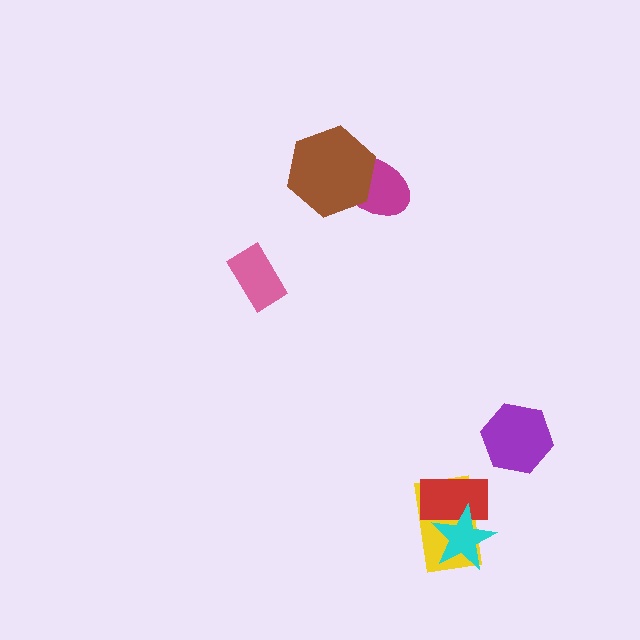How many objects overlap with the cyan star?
2 objects overlap with the cyan star.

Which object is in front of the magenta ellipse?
The brown hexagon is in front of the magenta ellipse.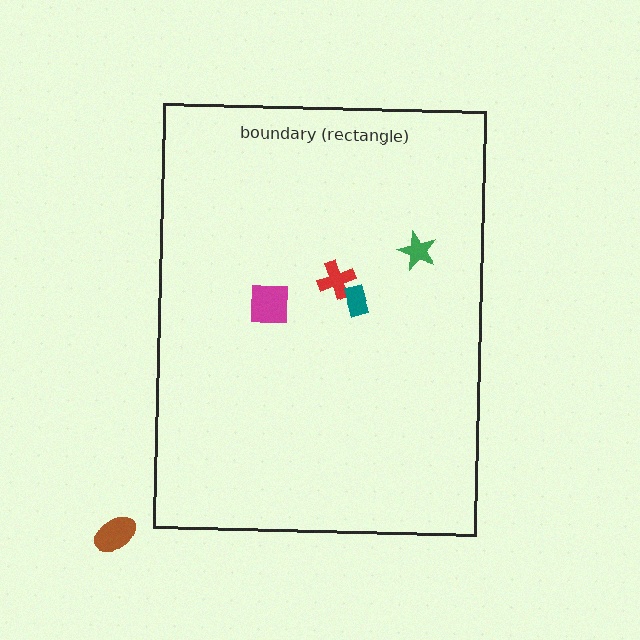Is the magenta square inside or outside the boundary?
Inside.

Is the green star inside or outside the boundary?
Inside.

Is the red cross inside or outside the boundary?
Inside.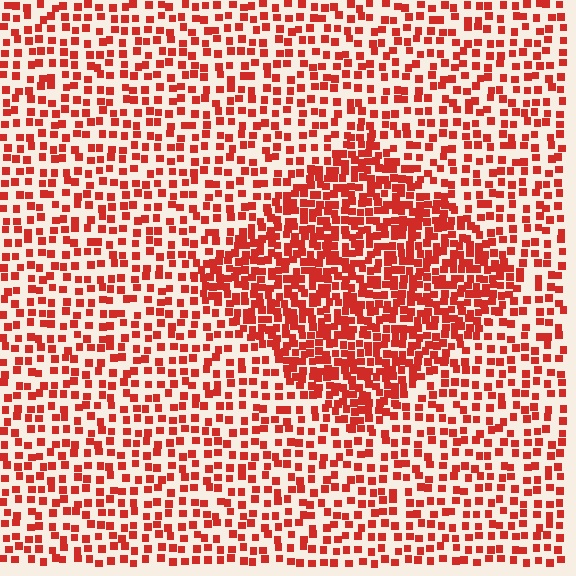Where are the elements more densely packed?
The elements are more densely packed inside the diamond boundary.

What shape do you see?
I see a diamond.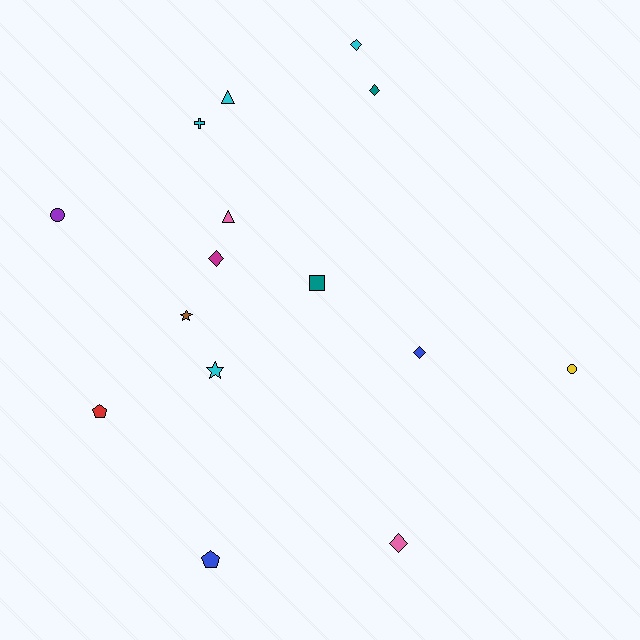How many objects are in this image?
There are 15 objects.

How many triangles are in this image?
There are 2 triangles.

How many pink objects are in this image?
There are 2 pink objects.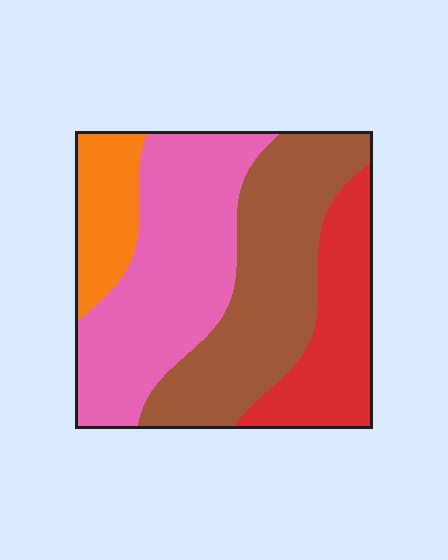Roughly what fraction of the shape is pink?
Pink covers around 35% of the shape.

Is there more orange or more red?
Red.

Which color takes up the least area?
Orange, at roughly 10%.